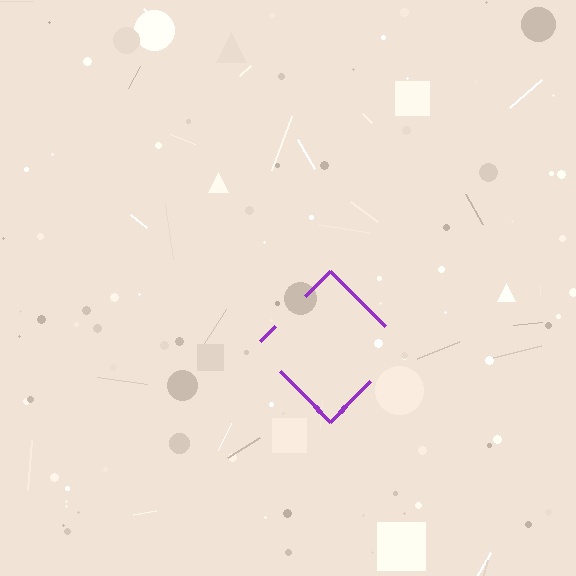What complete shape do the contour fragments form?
The contour fragments form a diamond.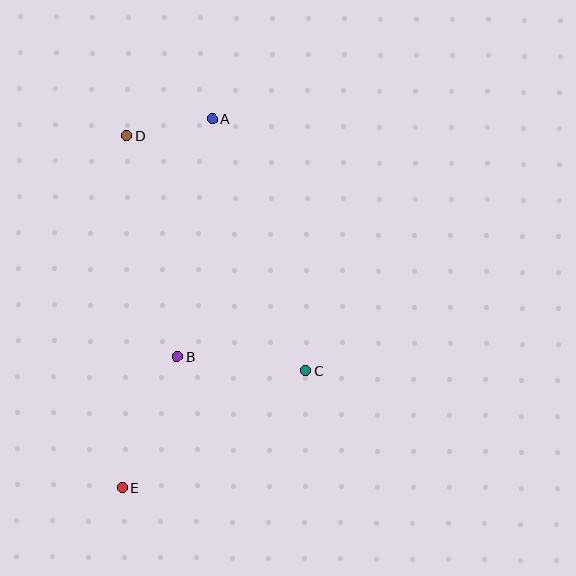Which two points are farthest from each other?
Points A and E are farthest from each other.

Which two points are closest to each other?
Points A and D are closest to each other.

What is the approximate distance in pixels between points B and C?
The distance between B and C is approximately 130 pixels.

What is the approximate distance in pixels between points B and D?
The distance between B and D is approximately 227 pixels.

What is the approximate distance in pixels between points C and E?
The distance between C and E is approximately 218 pixels.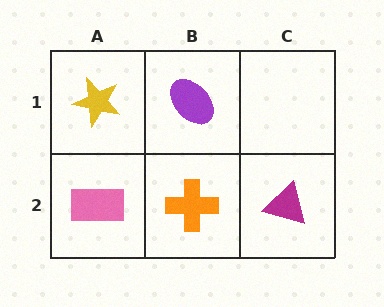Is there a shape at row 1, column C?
No, that cell is empty.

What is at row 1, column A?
A yellow star.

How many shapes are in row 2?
3 shapes.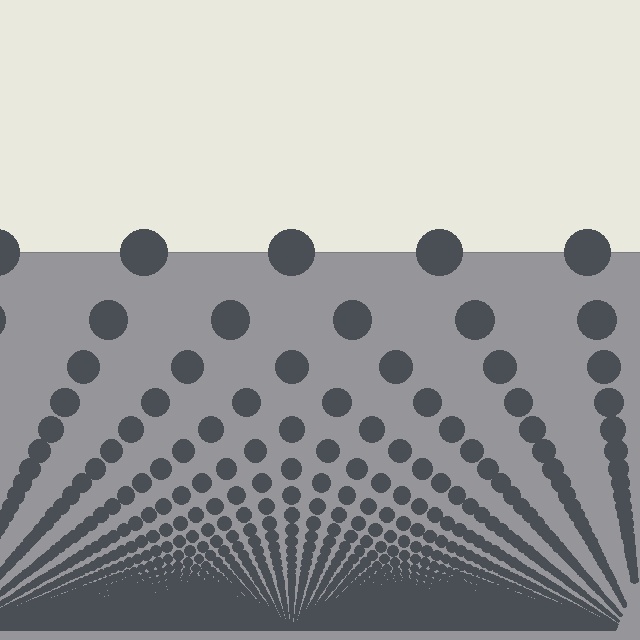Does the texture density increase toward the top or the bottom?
Density increases toward the bottom.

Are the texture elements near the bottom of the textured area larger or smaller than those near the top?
Smaller. The gradient is inverted — elements near the bottom are smaller and denser.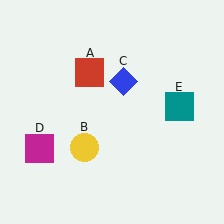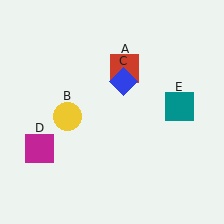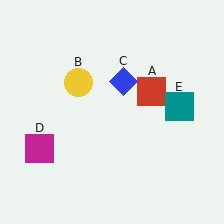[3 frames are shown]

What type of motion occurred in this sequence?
The red square (object A), yellow circle (object B) rotated clockwise around the center of the scene.